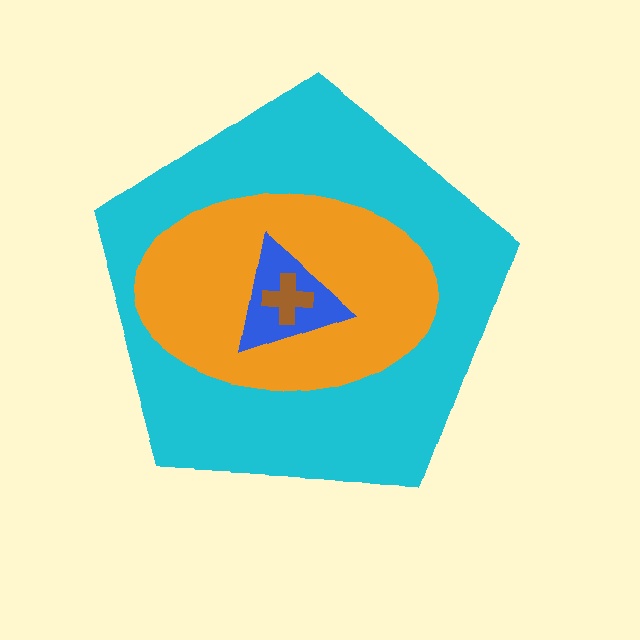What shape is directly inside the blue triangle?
The brown cross.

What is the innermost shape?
The brown cross.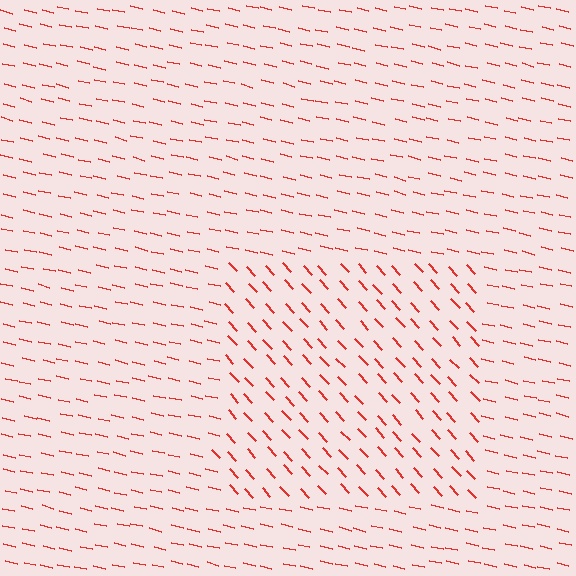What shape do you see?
I see a rectangle.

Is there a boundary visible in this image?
Yes, there is a texture boundary formed by a change in line orientation.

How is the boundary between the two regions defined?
The boundary is defined purely by a change in line orientation (approximately 34 degrees difference). All lines are the same color and thickness.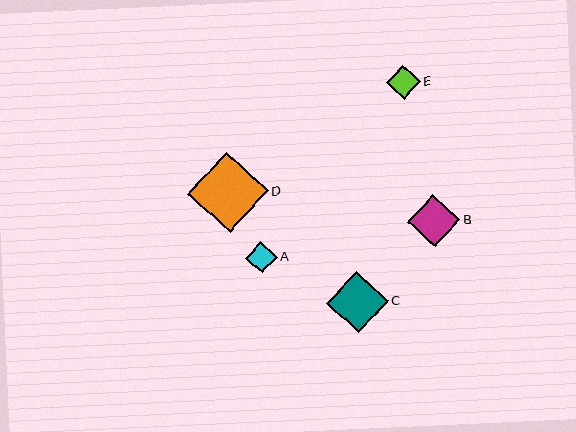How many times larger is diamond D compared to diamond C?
Diamond D is approximately 1.3 times the size of diamond C.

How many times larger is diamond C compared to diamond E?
Diamond C is approximately 1.8 times the size of diamond E.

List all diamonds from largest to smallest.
From largest to smallest: D, C, B, E, A.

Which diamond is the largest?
Diamond D is the largest with a size of approximately 81 pixels.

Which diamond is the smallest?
Diamond A is the smallest with a size of approximately 31 pixels.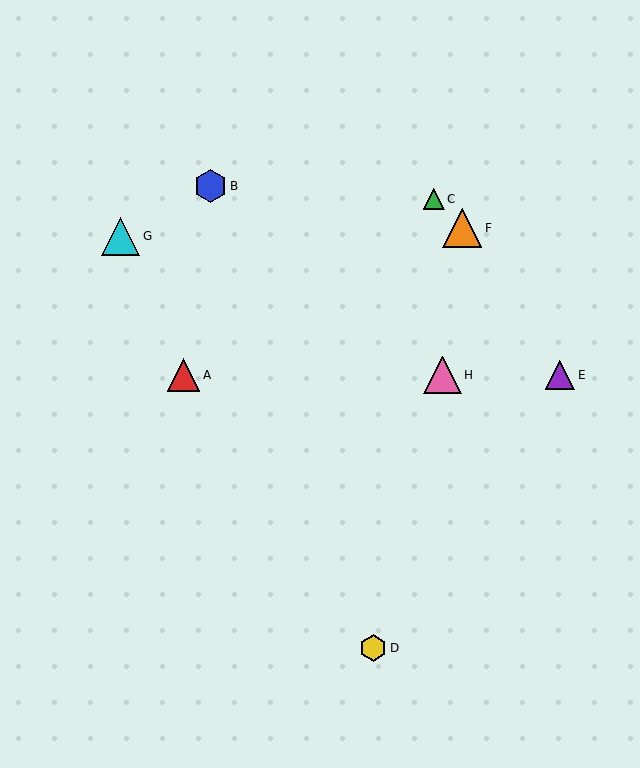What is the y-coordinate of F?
Object F is at y≈228.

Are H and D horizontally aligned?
No, H is at y≈375 and D is at y≈648.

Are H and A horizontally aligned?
Yes, both are at y≈375.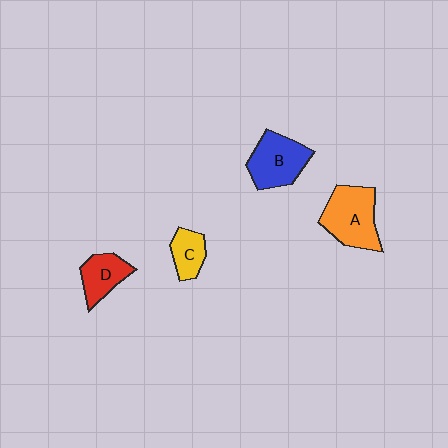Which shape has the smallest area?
Shape C (yellow).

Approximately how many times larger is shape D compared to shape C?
Approximately 1.2 times.